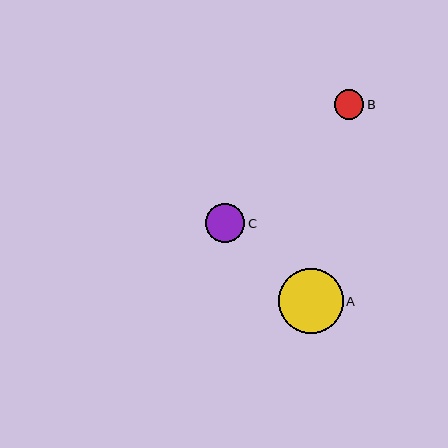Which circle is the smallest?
Circle B is the smallest with a size of approximately 30 pixels.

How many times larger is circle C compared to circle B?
Circle C is approximately 1.3 times the size of circle B.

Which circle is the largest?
Circle A is the largest with a size of approximately 65 pixels.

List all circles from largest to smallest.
From largest to smallest: A, C, B.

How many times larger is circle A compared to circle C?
Circle A is approximately 1.7 times the size of circle C.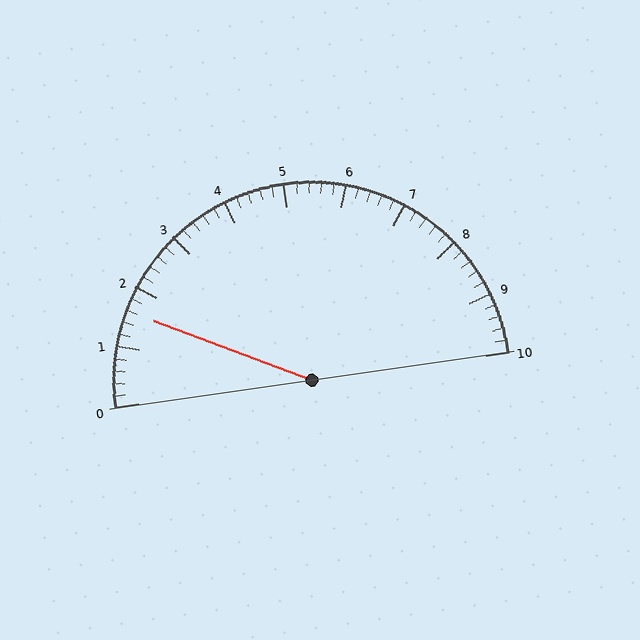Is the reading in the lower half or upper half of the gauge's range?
The reading is in the lower half of the range (0 to 10).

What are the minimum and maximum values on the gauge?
The gauge ranges from 0 to 10.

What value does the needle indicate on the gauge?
The needle indicates approximately 1.6.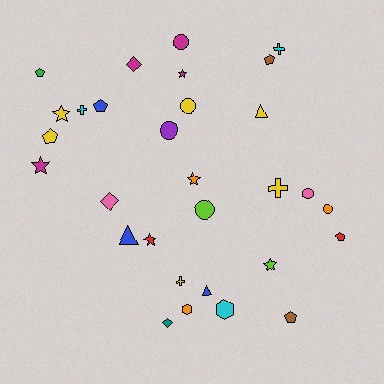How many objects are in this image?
There are 30 objects.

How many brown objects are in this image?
There are 2 brown objects.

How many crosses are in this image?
There are 4 crosses.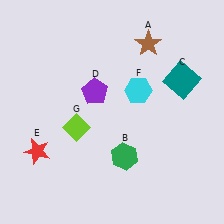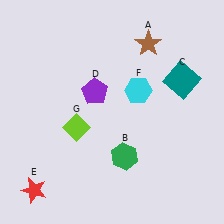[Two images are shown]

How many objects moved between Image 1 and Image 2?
1 object moved between the two images.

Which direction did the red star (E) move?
The red star (E) moved down.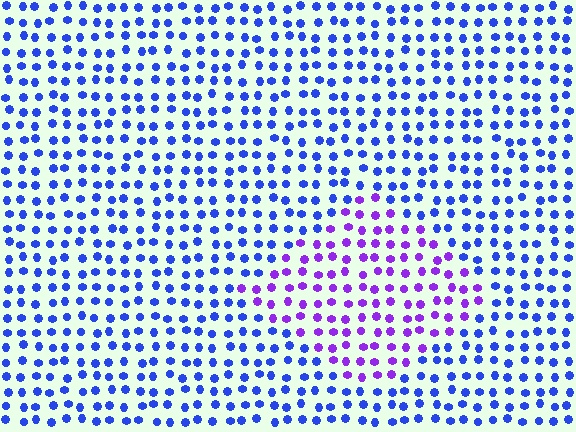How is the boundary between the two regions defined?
The boundary is defined purely by a slight shift in hue (about 43 degrees). Spacing, size, and orientation are identical on both sides.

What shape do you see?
I see a diamond.